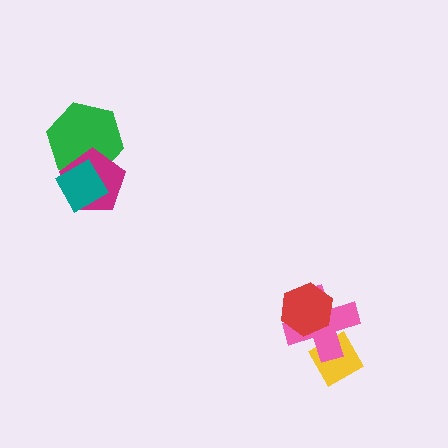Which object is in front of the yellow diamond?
The pink cross is in front of the yellow diamond.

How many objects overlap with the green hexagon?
2 objects overlap with the green hexagon.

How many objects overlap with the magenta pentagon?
2 objects overlap with the magenta pentagon.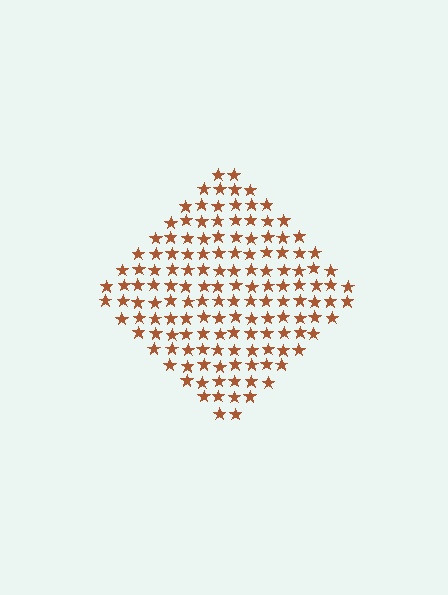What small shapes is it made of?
It is made of small stars.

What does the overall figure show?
The overall figure shows a diamond.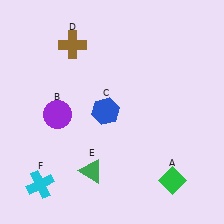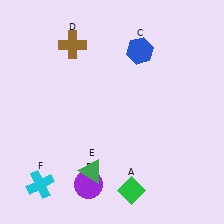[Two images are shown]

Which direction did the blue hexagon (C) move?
The blue hexagon (C) moved up.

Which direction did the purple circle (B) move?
The purple circle (B) moved down.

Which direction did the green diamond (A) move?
The green diamond (A) moved left.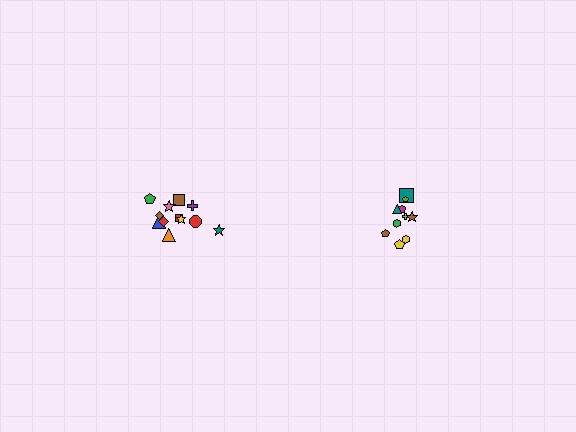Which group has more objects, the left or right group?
The left group.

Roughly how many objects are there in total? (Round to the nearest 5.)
Roughly 20 objects in total.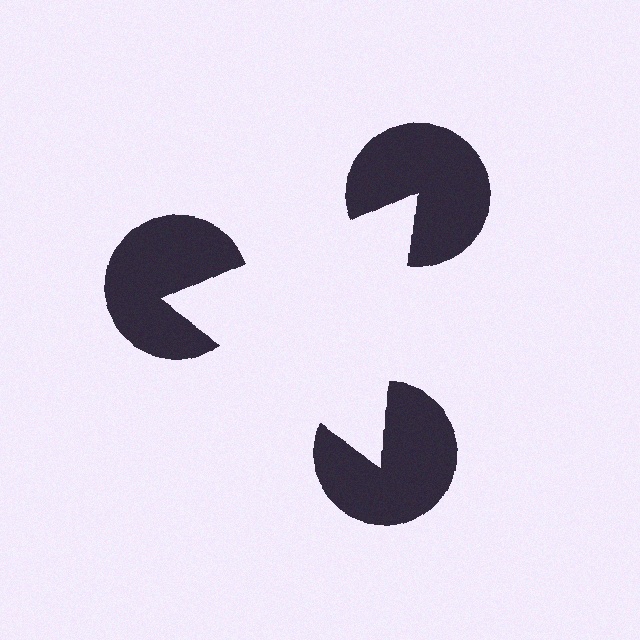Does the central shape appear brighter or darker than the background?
It typically appears slightly brighter than the background, even though no actual brightness change is drawn.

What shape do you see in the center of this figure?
An illusory triangle — its edges are inferred from the aligned wedge cuts in the pac-man discs, not physically drawn.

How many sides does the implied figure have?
3 sides.